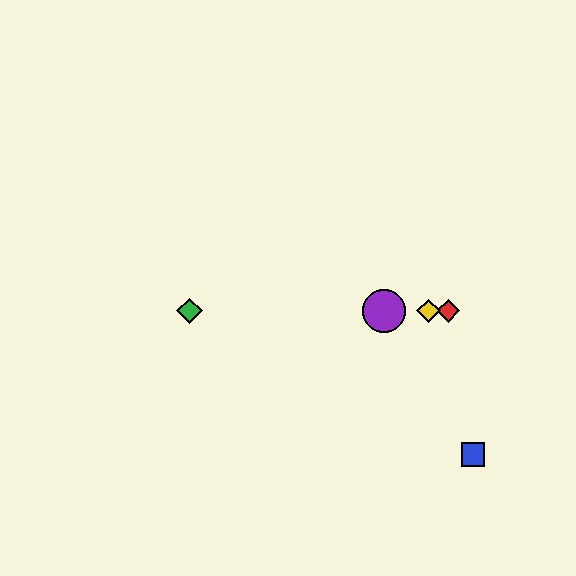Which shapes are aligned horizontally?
The red diamond, the green diamond, the yellow diamond, the purple circle are aligned horizontally.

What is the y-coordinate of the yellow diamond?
The yellow diamond is at y≈311.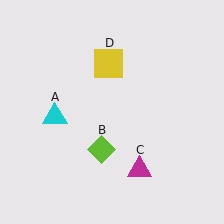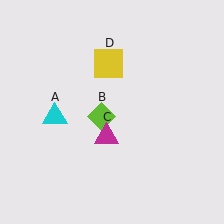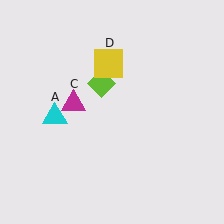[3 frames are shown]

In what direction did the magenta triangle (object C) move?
The magenta triangle (object C) moved up and to the left.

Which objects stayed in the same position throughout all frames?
Cyan triangle (object A) and yellow square (object D) remained stationary.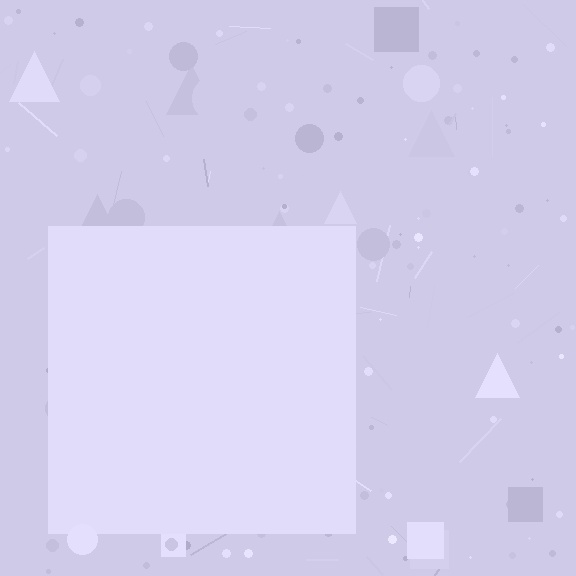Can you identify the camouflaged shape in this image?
The camouflaged shape is a square.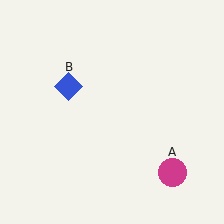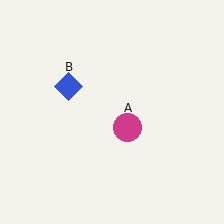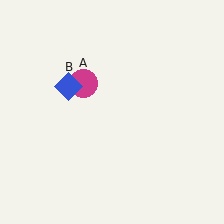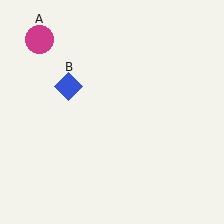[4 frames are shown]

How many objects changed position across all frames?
1 object changed position: magenta circle (object A).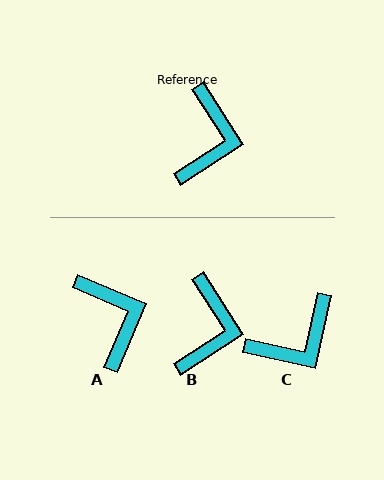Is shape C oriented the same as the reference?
No, it is off by about 45 degrees.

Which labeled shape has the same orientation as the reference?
B.